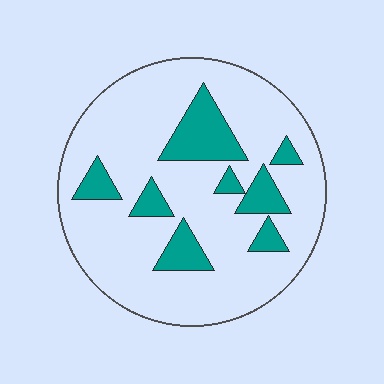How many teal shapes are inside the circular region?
8.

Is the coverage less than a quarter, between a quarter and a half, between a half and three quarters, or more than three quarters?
Less than a quarter.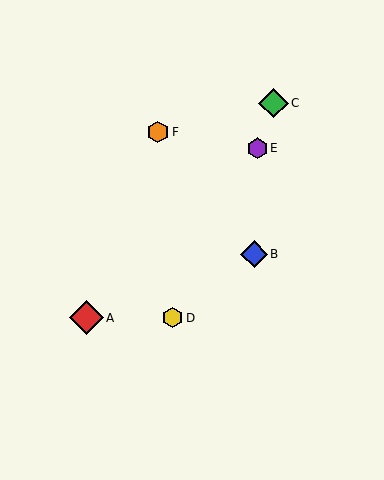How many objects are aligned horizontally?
2 objects (A, D) are aligned horizontally.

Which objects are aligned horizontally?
Objects A, D are aligned horizontally.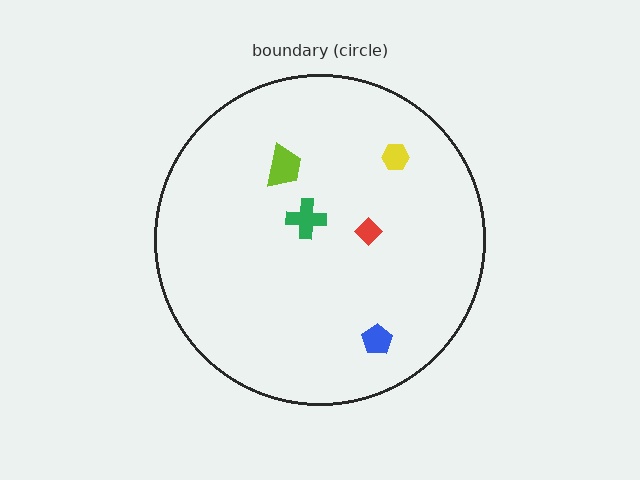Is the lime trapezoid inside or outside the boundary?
Inside.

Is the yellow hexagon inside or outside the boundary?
Inside.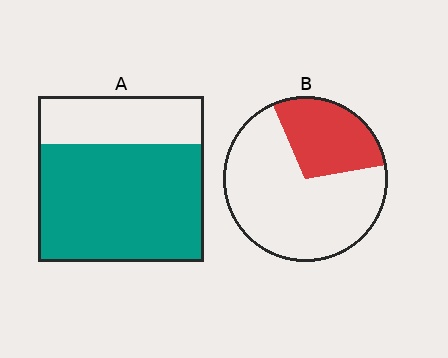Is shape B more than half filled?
No.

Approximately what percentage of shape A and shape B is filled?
A is approximately 70% and B is approximately 30%.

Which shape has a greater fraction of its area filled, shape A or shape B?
Shape A.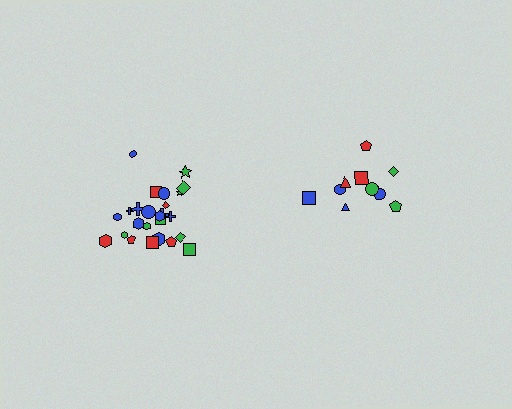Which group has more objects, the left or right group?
The left group.